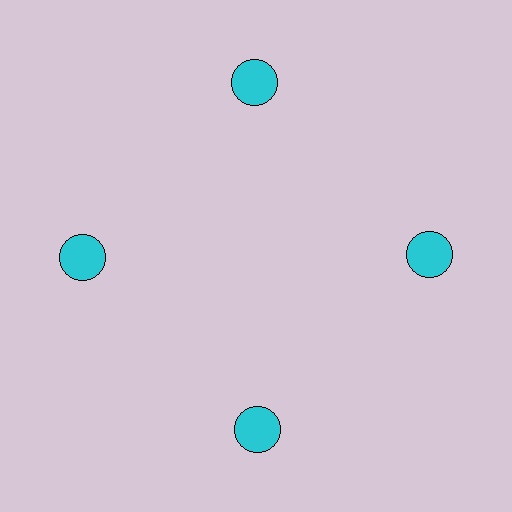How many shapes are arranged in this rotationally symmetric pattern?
There are 4 shapes, arranged in 4 groups of 1.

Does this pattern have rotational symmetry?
Yes, this pattern has 4-fold rotational symmetry. It looks the same after rotating 90 degrees around the center.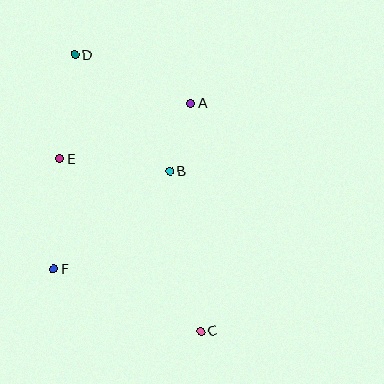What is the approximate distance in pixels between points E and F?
The distance between E and F is approximately 111 pixels.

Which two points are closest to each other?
Points A and B are closest to each other.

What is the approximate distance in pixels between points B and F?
The distance between B and F is approximately 152 pixels.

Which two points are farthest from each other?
Points C and D are farthest from each other.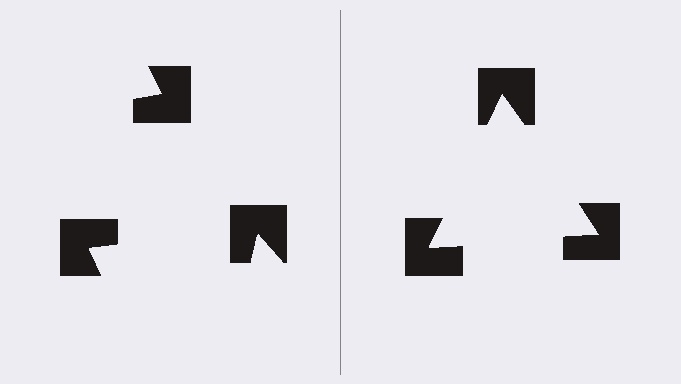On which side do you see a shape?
An illusory triangle appears on the right side. On the left side the wedge cuts are rotated, so no coherent shape forms.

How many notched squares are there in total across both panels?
6 — 3 on each side.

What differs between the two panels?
The notched squares are positioned identically on both sides; only the wedge orientations differ. On the right they align to a triangle; on the left they are misaligned.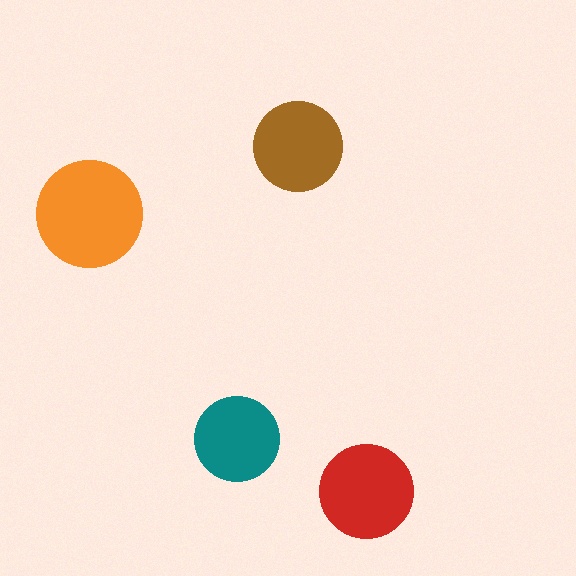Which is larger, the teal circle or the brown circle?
The brown one.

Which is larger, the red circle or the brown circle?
The red one.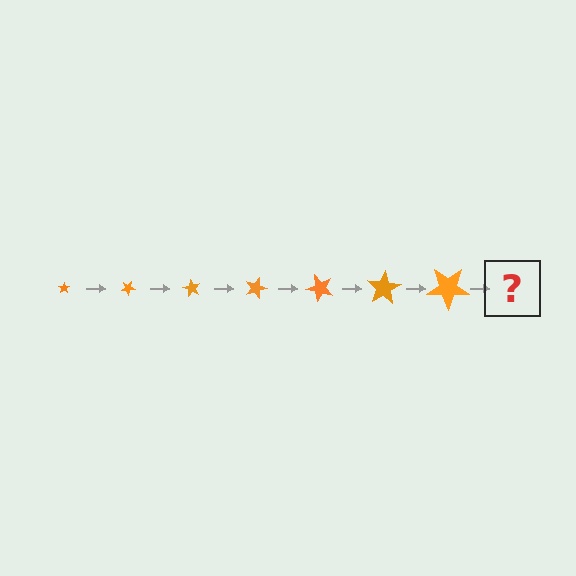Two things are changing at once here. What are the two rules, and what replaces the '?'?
The two rules are that the star grows larger each step and it rotates 30 degrees each step. The '?' should be a star, larger than the previous one and rotated 210 degrees from the start.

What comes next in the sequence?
The next element should be a star, larger than the previous one and rotated 210 degrees from the start.